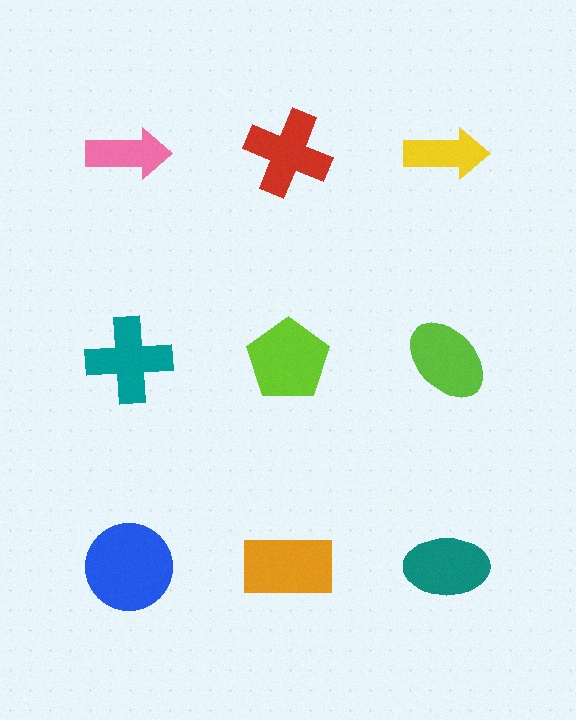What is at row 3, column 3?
A teal ellipse.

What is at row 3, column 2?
An orange rectangle.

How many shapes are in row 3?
3 shapes.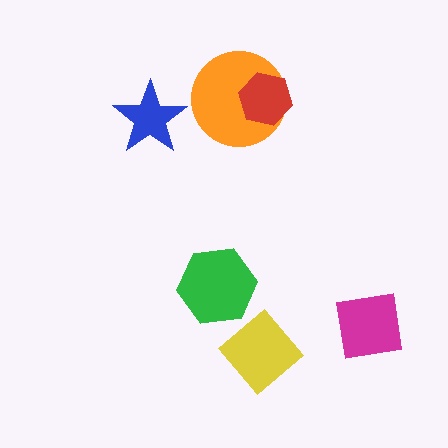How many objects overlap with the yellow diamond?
0 objects overlap with the yellow diamond.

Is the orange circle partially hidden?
Yes, it is partially covered by another shape.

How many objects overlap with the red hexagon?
1 object overlaps with the red hexagon.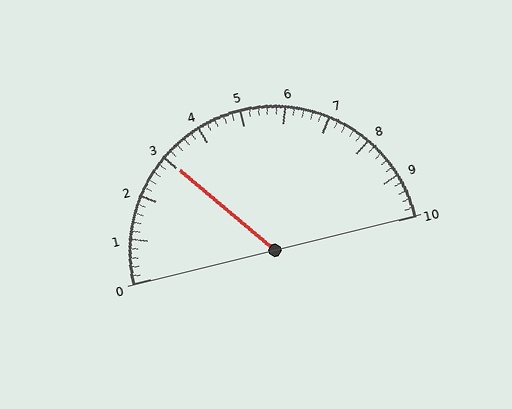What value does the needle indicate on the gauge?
The needle indicates approximately 3.0.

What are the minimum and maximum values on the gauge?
The gauge ranges from 0 to 10.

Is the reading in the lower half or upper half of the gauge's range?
The reading is in the lower half of the range (0 to 10).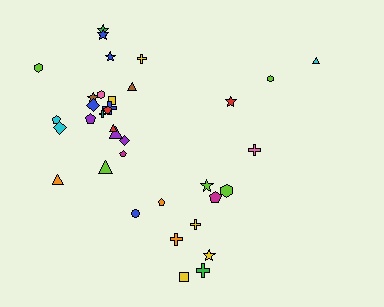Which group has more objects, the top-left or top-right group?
The top-left group.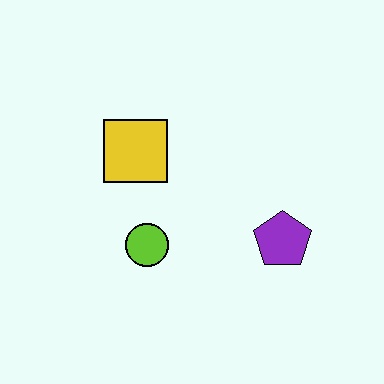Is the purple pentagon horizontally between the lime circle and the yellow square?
No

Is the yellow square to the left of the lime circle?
Yes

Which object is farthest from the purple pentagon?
The yellow square is farthest from the purple pentagon.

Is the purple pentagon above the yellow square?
No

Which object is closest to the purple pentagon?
The lime circle is closest to the purple pentagon.